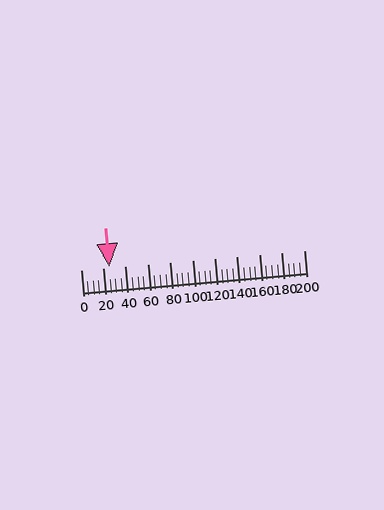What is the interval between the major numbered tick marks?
The major tick marks are spaced 20 units apart.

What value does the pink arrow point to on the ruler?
The pink arrow points to approximately 25.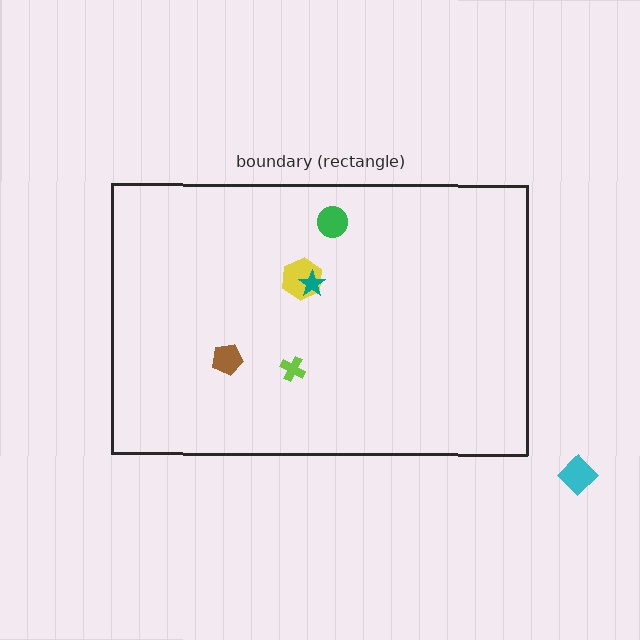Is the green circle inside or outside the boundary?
Inside.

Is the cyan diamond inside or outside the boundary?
Outside.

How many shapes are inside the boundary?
5 inside, 1 outside.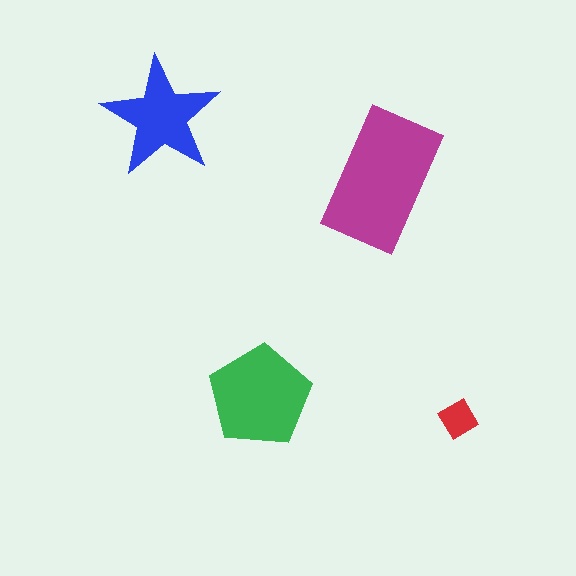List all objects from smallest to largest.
The red diamond, the blue star, the green pentagon, the magenta rectangle.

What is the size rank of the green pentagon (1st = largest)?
2nd.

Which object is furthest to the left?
The blue star is leftmost.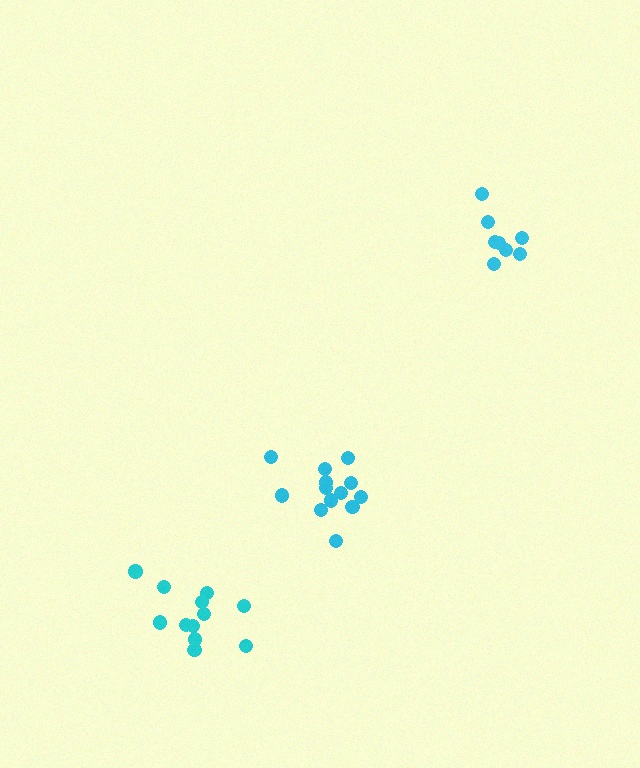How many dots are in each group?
Group 1: 8 dots, Group 2: 13 dots, Group 3: 12 dots (33 total).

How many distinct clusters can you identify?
There are 3 distinct clusters.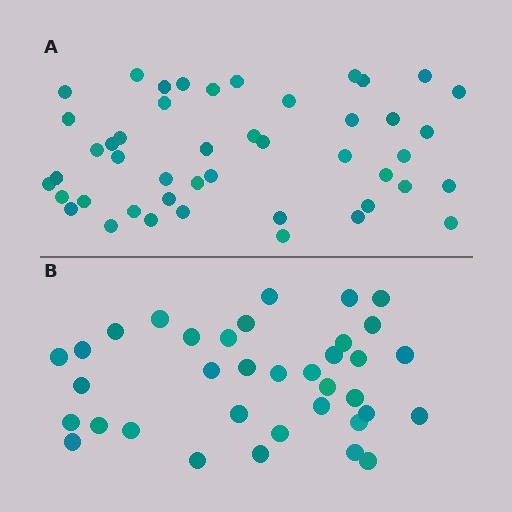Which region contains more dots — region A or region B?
Region A (the top region) has more dots.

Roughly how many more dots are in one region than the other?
Region A has roughly 10 or so more dots than region B.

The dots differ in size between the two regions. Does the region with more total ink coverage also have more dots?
No. Region B has more total ink coverage because its dots are larger, but region A actually contains more individual dots. Total area can be misleading — the number of items is what matters here.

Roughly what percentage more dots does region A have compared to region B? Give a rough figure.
About 30% more.